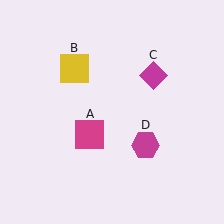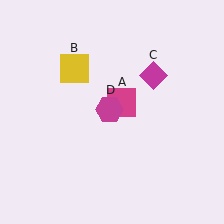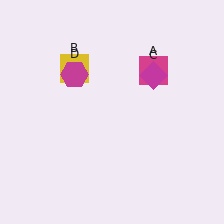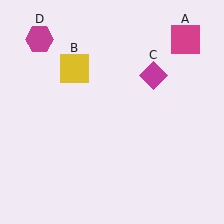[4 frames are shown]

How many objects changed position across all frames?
2 objects changed position: magenta square (object A), magenta hexagon (object D).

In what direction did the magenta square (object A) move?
The magenta square (object A) moved up and to the right.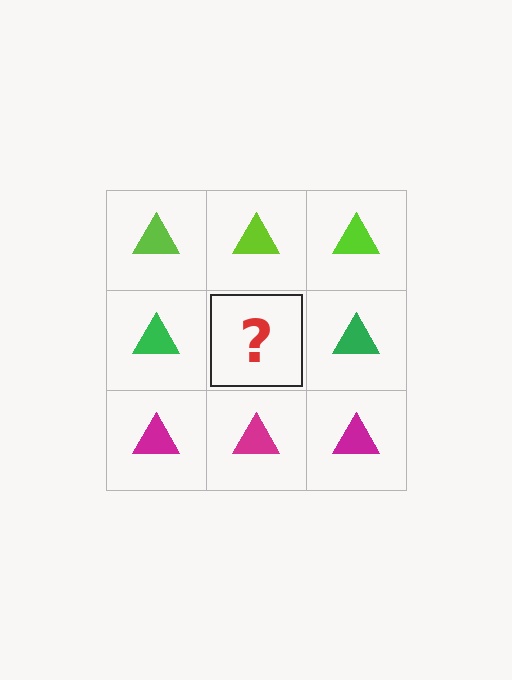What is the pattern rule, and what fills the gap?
The rule is that each row has a consistent color. The gap should be filled with a green triangle.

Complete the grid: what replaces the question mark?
The question mark should be replaced with a green triangle.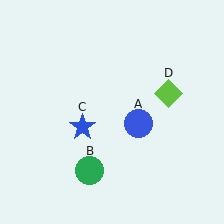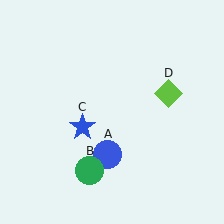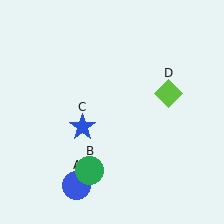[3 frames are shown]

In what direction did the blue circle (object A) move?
The blue circle (object A) moved down and to the left.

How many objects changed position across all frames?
1 object changed position: blue circle (object A).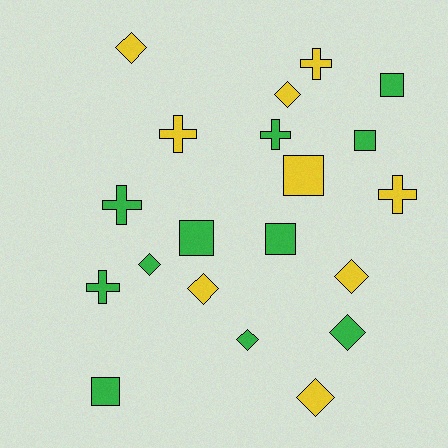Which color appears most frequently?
Green, with 11 objects.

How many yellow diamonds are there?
There are 5 yellow diamonds.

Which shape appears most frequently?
Diamond, with 8 objects.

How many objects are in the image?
There are 20 objects.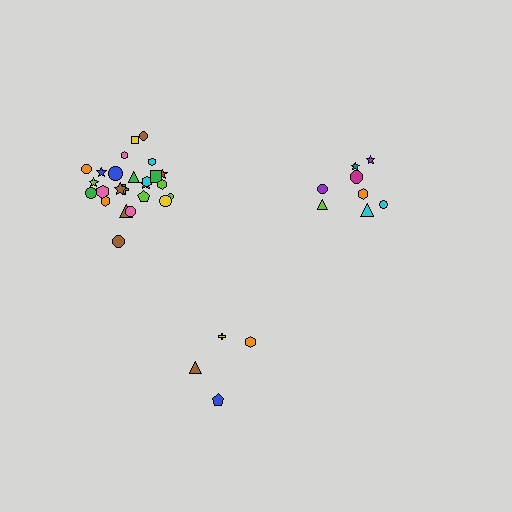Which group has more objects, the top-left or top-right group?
The top-left group.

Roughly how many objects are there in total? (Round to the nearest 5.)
Roughly 35 objects in total.